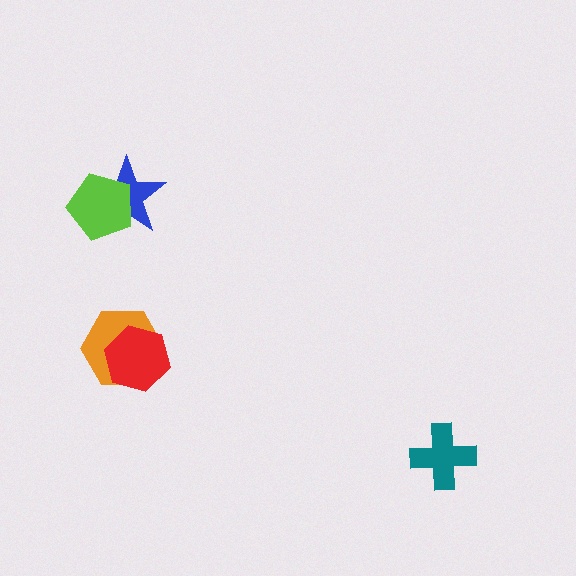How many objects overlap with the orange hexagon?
1 object overlaps with the orange hexagon.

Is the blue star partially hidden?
Yes, it is partially covered by another shape.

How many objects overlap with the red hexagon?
1 object overlaps with the red hexagon.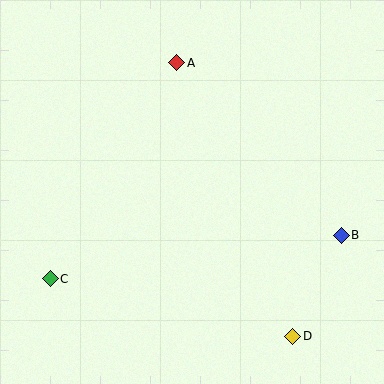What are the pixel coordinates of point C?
Point C is at (50, 279).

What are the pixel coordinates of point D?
Point D is at (293, 336).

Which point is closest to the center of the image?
Point A at (177, 63) is closest to the center.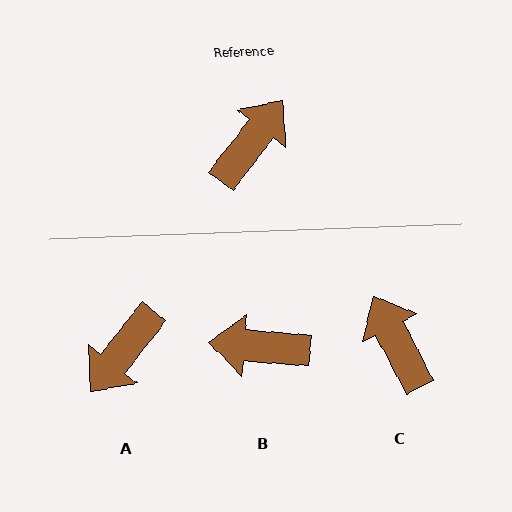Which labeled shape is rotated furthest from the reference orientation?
A, about 179 degrees away.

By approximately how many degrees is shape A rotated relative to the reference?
Approximately 179 degrees counter-clockwise.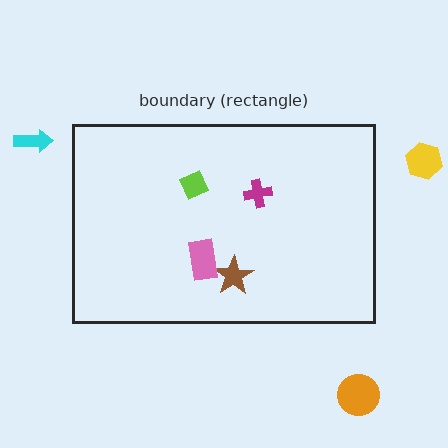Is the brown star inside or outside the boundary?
Inside.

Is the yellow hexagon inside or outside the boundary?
Outside.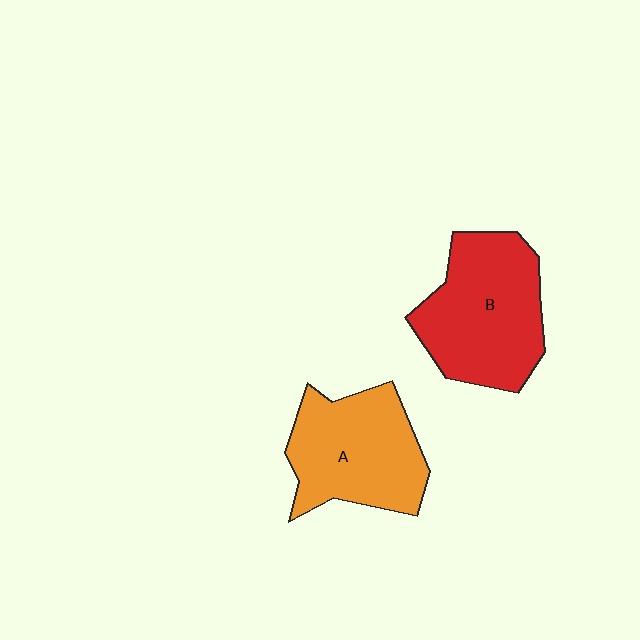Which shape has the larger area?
Shape B (red).